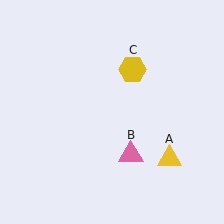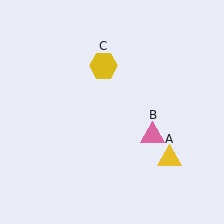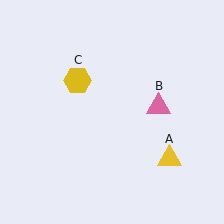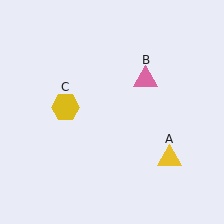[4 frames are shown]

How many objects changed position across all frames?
2 objects changed position: pink triangle (object B), yellow hexagon (object C).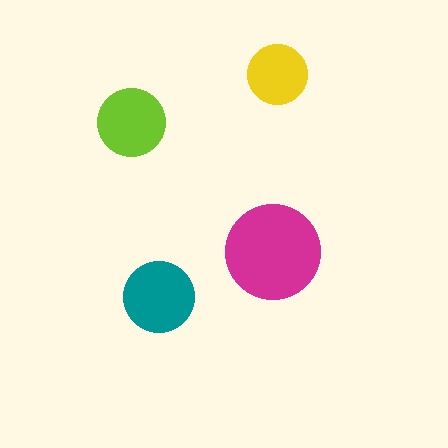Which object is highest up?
The yellow circle is topmost.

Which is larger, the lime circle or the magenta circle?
The magenta one.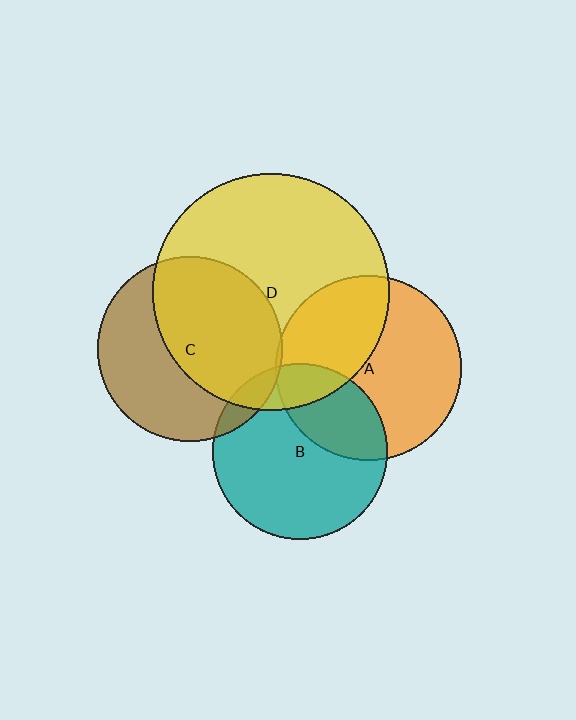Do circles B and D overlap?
Yes.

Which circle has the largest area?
Circle D (yellow).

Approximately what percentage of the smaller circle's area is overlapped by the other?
Approximately 15%.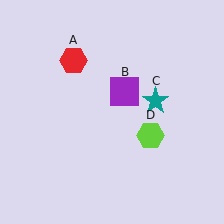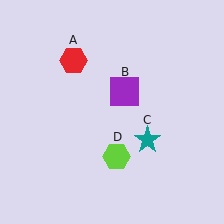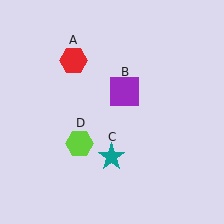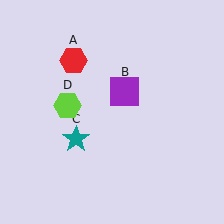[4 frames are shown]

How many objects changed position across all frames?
2 objects changed position: teal star (object C), lime hexagon (object D).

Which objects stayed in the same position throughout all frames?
Red hexagon (object A) and purple square (object B) remained stationary.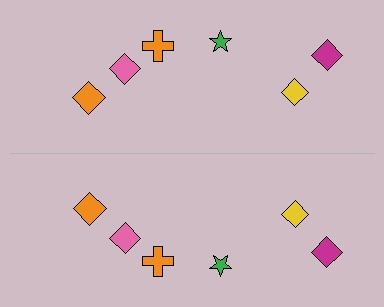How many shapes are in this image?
There are 12 shapes in this image.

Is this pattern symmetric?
Yes, this pattern has bilateral (reflection) symmetry.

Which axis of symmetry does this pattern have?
The pattern has a horizontal axis of symmetry running through the center of the image.